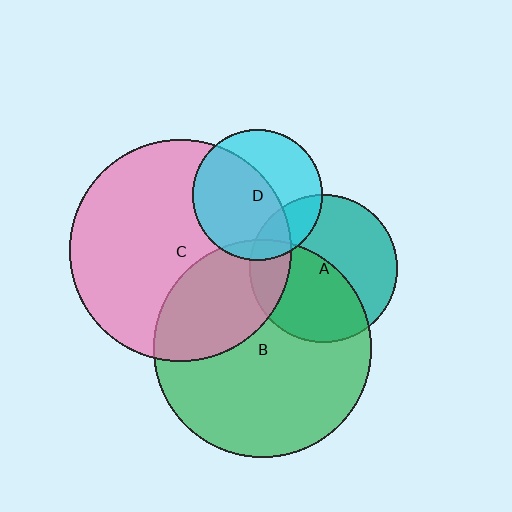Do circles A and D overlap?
Yes.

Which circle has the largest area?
Circle C (pink).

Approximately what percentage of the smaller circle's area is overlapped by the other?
Approximately 20%.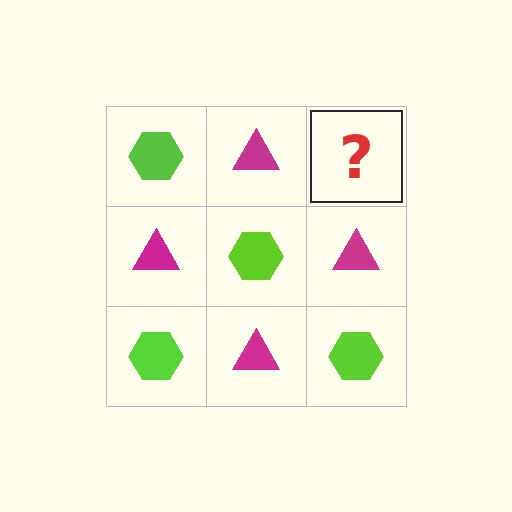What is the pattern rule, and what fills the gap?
The rule is that it alternates lime hexagon and magenta triangle in a checkerboard pattern. The gap should be filled with a lime hexagon.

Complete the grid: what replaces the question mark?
The question mark should be replaced with a lime hexagon.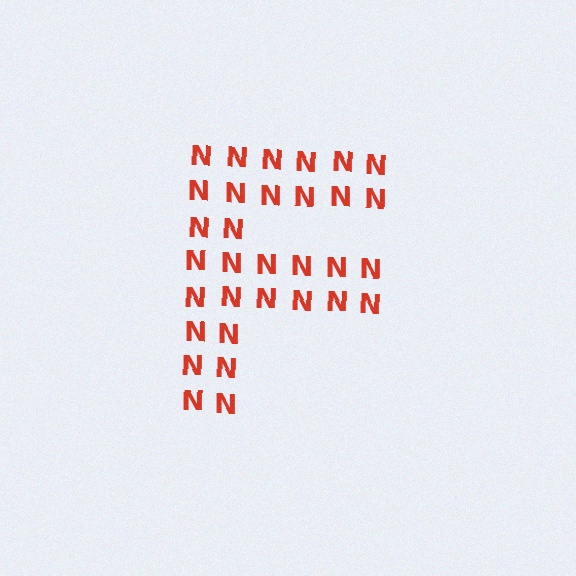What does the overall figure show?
The overall figure shows the letter F.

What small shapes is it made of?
It is made of small letter N's.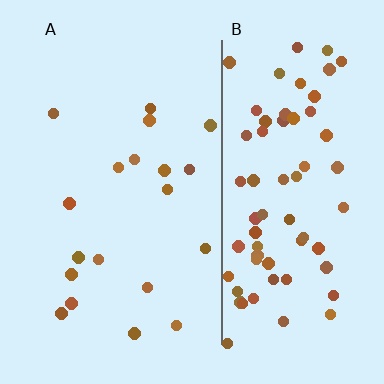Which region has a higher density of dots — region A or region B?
B (the right).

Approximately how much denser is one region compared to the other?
Approximately 3.8× — region B over region A.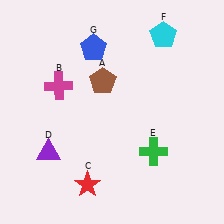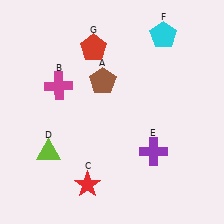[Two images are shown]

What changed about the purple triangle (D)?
In Image 1, D is purple. In Image 2, it changed to lime.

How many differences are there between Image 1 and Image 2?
There are 3 differences between the two images.